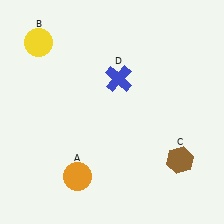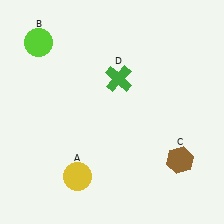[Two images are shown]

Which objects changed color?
A changed from orange to yellow. B changed from yellow to lime. D changed from blue to green.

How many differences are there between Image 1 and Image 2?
There are 3 differences between the two images.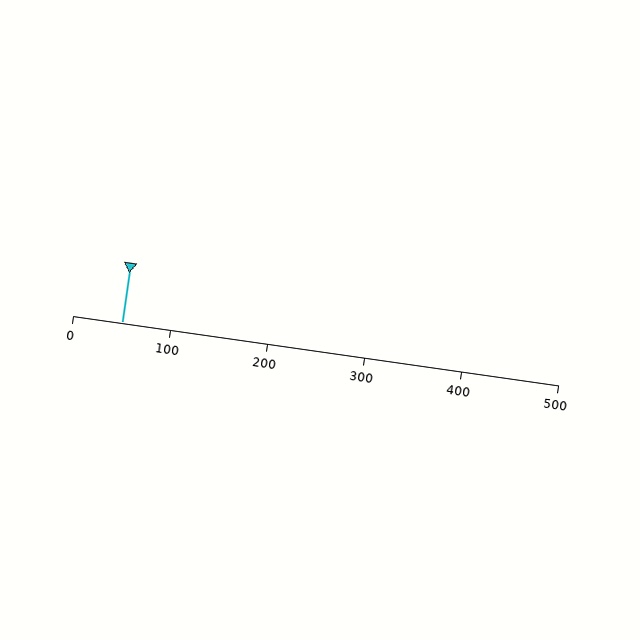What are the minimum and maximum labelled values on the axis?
The axis runs from 0 to 500.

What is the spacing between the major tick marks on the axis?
The major ticks are spaced 100 apart.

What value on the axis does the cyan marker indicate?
The marker indicates approximately 50.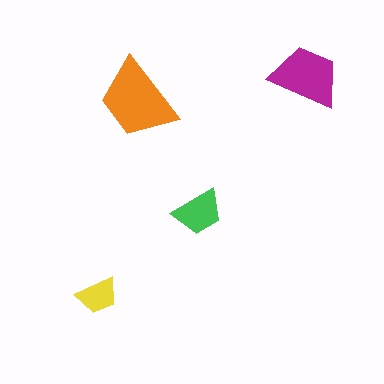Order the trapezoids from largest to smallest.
the orange one, the magenta one, the green one, the yellow one.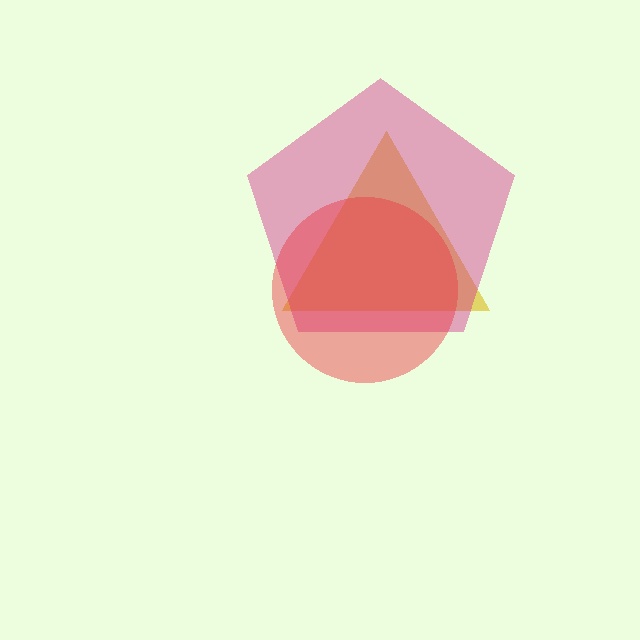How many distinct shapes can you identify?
There are 3 distinct shapes: a yellow triangle, a magenta pentagon, a red circle.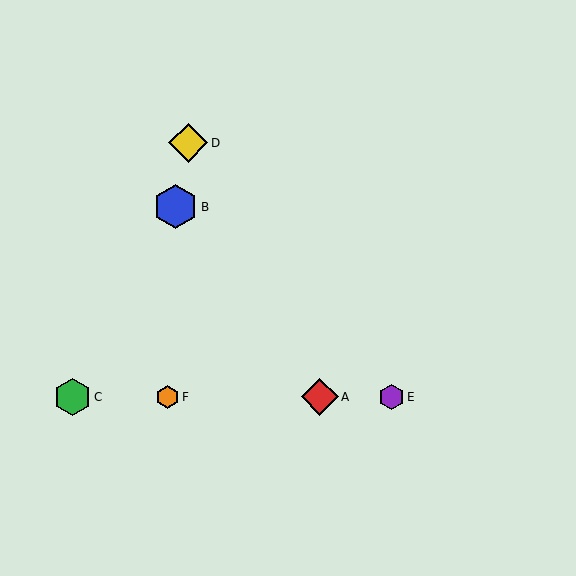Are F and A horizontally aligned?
Yes, both are at y≈397.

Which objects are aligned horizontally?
Objects A, C, E, F are aligned horizontally.